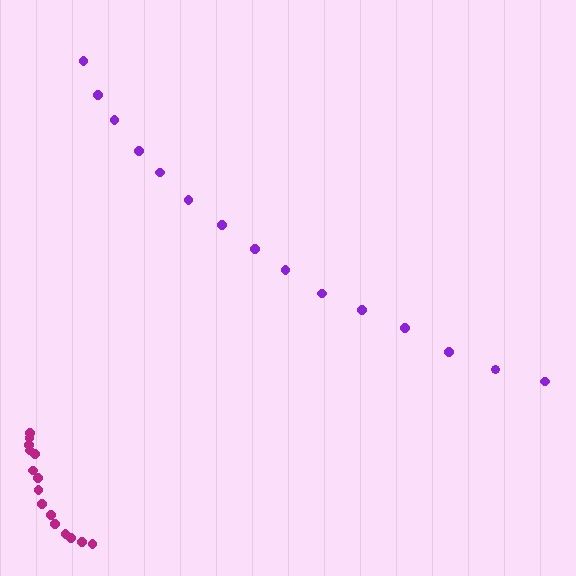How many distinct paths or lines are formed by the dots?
There are 2 distinct paths.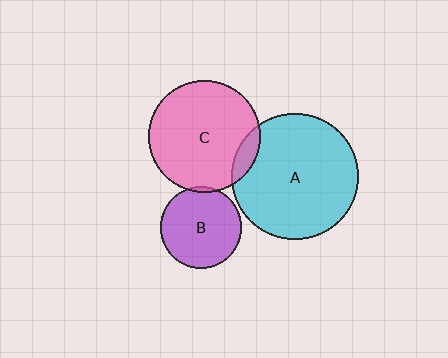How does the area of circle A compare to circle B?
Approximately 2.4 times.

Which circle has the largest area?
Circle A (cyan).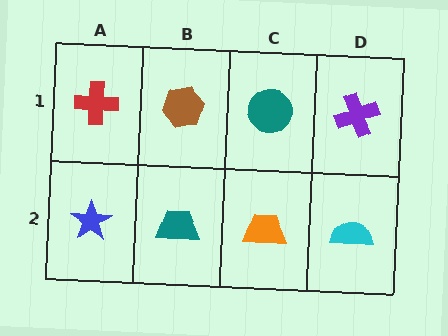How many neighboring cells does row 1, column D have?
2.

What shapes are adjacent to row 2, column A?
A red cross (row 1, column A), a teal trapezoid (row 2, column B).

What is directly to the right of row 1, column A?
A brown hexagon.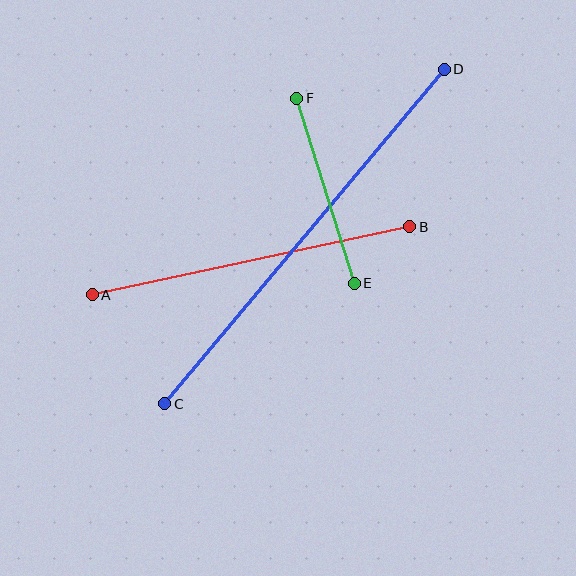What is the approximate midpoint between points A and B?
The midpoint is at approximately (251, 261) pixels.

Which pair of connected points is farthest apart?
Points C and D are farthest apart.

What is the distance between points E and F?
The distance is approximately 194 pixels.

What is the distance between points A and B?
The distance is approximately 325 pixels.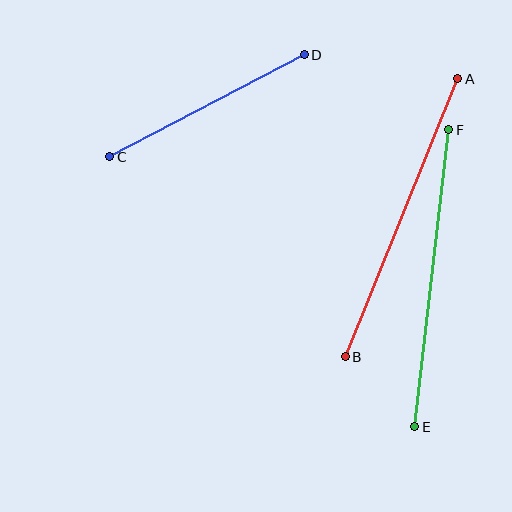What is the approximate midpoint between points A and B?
The midpoint is at approximately (401, 218) pixels.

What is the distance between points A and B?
The distance is approximately 300 pixels.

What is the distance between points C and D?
The distance is approximately 219 pixels.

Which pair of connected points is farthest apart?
Points A and B are farthest apart.